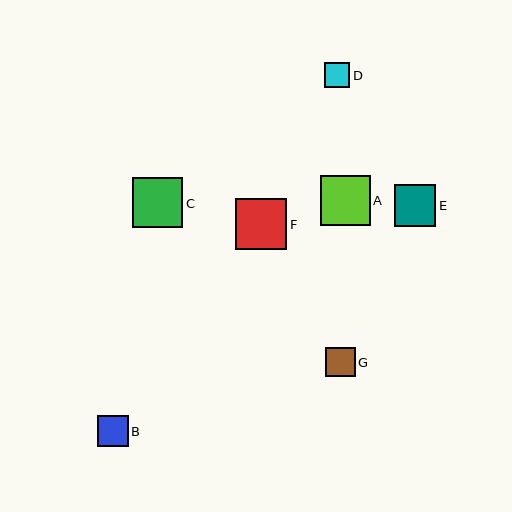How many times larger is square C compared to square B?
Square C is approximately 1.7 times the size of square B.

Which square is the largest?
Square F is the largest with a size of approximately 51 pixels.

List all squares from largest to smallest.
From largest to smallest: F, C, A, E, B, G, D.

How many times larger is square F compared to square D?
Square F is approximately 2.1 times the size of square D.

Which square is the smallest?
Square D is the smallest with a size of approximately 25 pixels.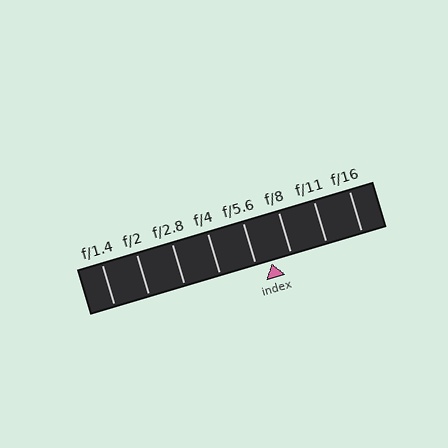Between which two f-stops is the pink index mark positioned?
The index mark is between f/5.6 and f/8.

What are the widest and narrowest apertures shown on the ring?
The widest aperture shown is f/1.4 and the narrowest is f/16.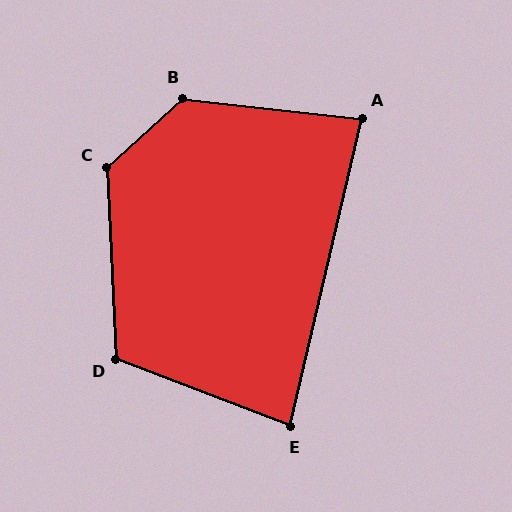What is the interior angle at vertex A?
Approximately 83 degrees (acute).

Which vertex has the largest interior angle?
B, at approximately 131 degrees.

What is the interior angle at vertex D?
Approximately 114 degrees (obtuse).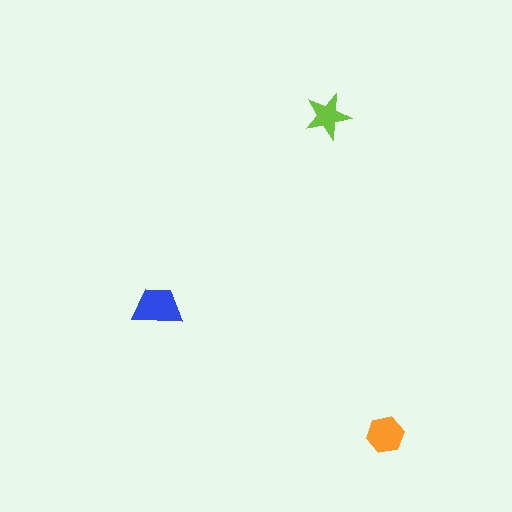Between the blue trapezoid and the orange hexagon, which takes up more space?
The blue trapezoid.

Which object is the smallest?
The lime star.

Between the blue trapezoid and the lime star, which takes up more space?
The blue trapezoid.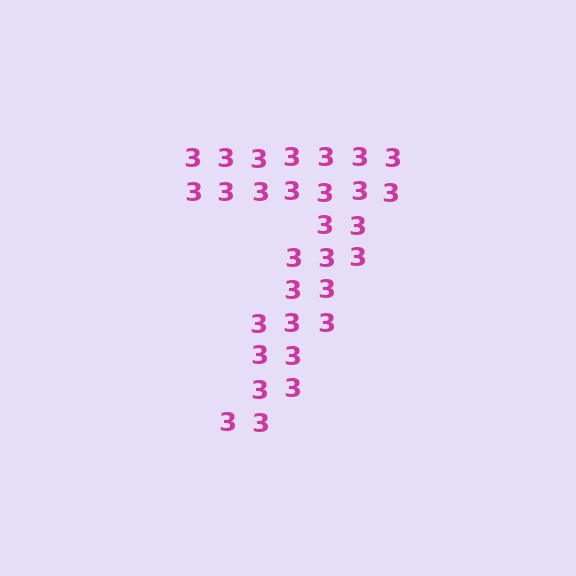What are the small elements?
The small elements are digit 3's.